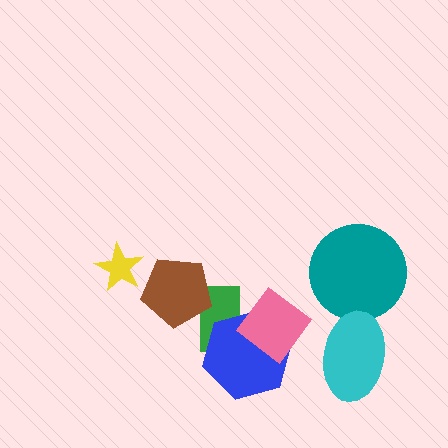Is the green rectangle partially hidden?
Yes, it is partially covered by another shape.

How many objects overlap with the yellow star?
0 objects overlap with the yellow star.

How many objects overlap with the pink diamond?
2 objects overlap with the pink diamond.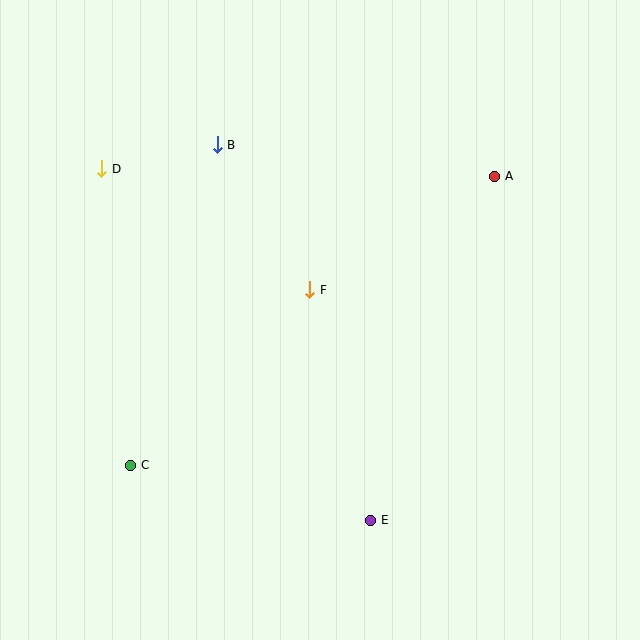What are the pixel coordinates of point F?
Point F is at (310, 290).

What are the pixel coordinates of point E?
Point E is at (371, 520).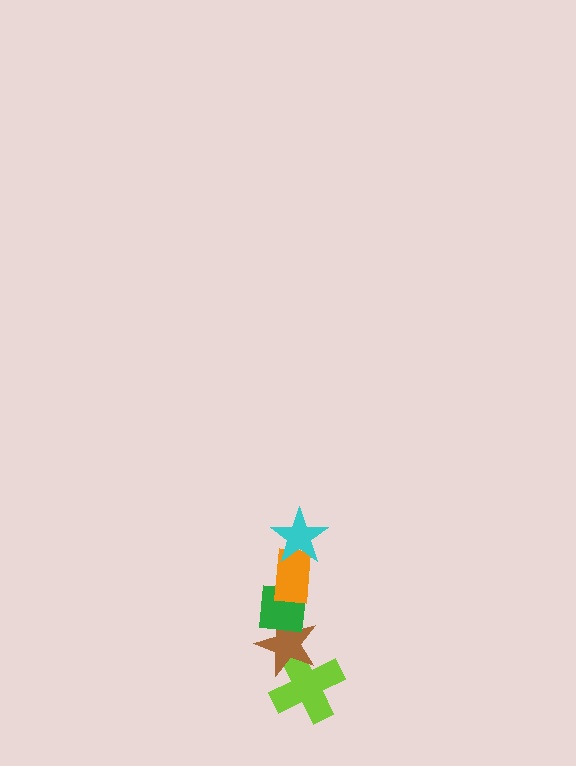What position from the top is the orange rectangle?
The orange rectangle is 2nd from the top.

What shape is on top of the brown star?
The green square is on top of the brown star.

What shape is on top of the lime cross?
The brown star is on top of the lime cross.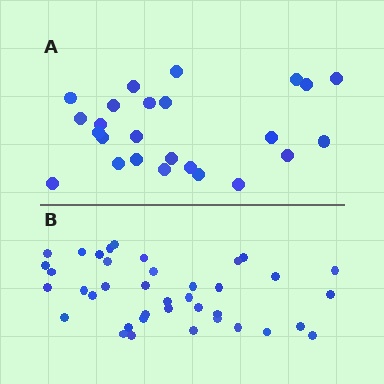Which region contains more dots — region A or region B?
Region B (the bottom region) has more dots.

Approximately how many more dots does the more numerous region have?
Region B has approximately 15 more dots than region A.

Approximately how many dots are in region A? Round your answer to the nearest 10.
About 20 dots. (The exact count is 25, which rounds to 20.)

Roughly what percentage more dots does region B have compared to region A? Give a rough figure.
About 55% more.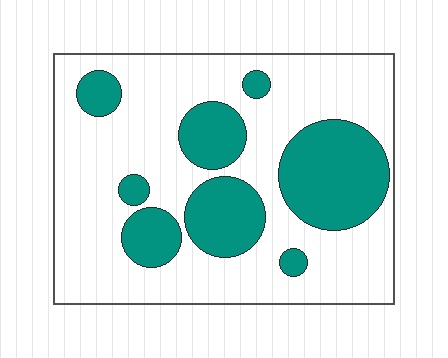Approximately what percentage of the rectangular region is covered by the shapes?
Approximately 30%.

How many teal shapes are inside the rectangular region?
8.